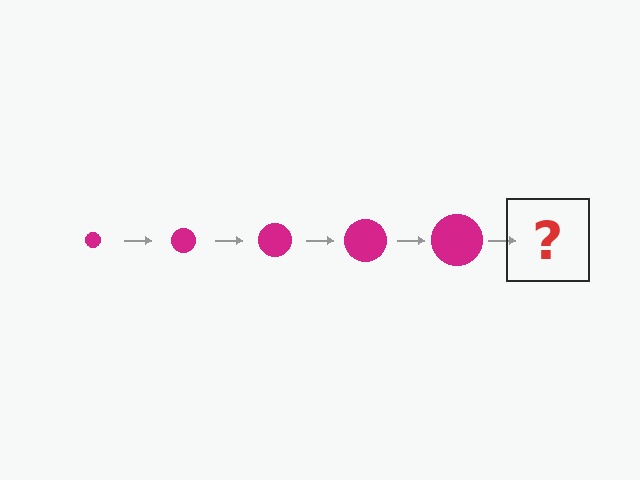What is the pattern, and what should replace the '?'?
The pattern is that the circle gets progressively larger each step. The '?' should be a magenta circle, larger than the previous one.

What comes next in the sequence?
The next element should be a magenta circle, larger than the previous one.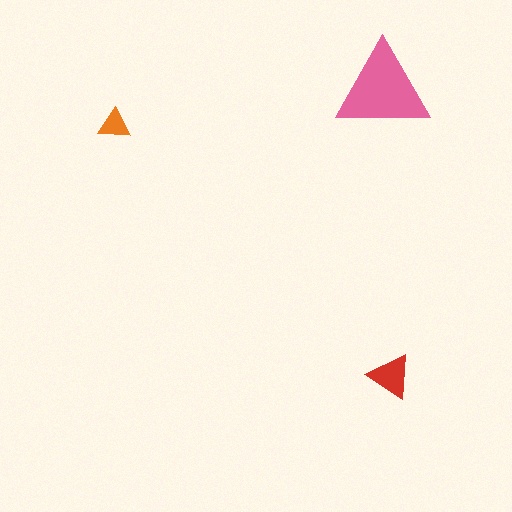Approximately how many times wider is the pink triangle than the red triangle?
About 2 times wider.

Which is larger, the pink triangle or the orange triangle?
The pink one.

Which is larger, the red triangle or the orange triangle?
The red one.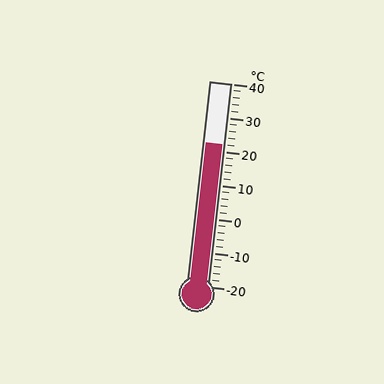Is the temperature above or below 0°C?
The temperature is above 0°C.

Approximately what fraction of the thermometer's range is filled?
The thermometer is filled to approximately 70% of its range.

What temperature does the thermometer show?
The thermometer shows approximately 22°C.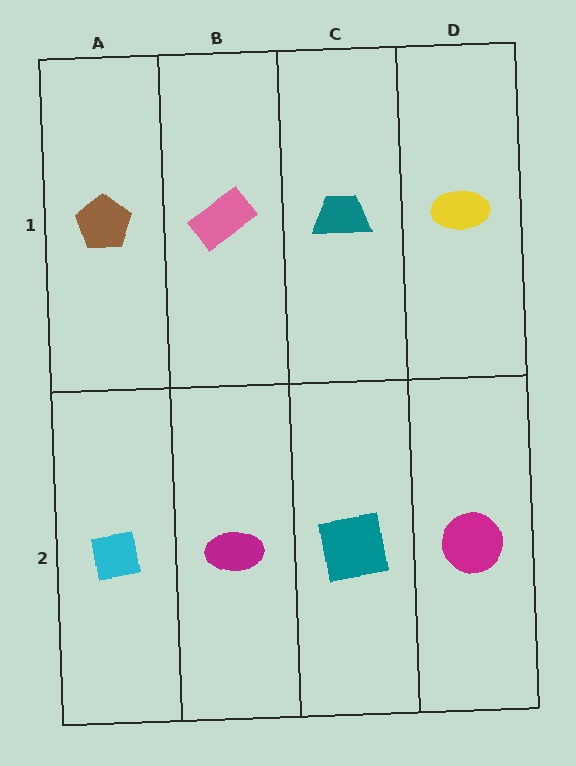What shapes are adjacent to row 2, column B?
A pink rectangle (row 1, column B), a cyan square (row 2, column A), a teal square (row 2, column C).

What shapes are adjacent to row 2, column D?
A yellow ellipse (row 1, column D), a teal square (row 2, column C).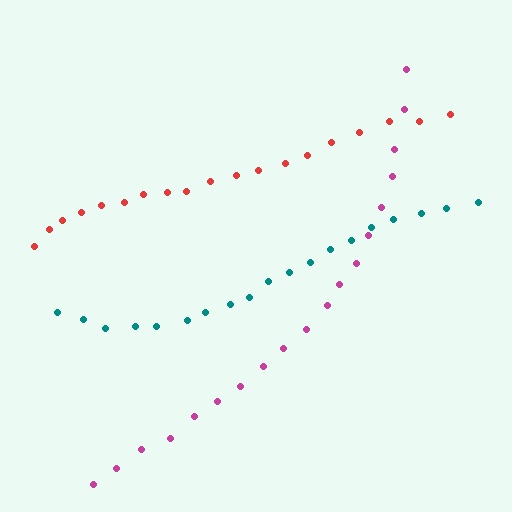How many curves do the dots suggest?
There are 3 distinct paths.